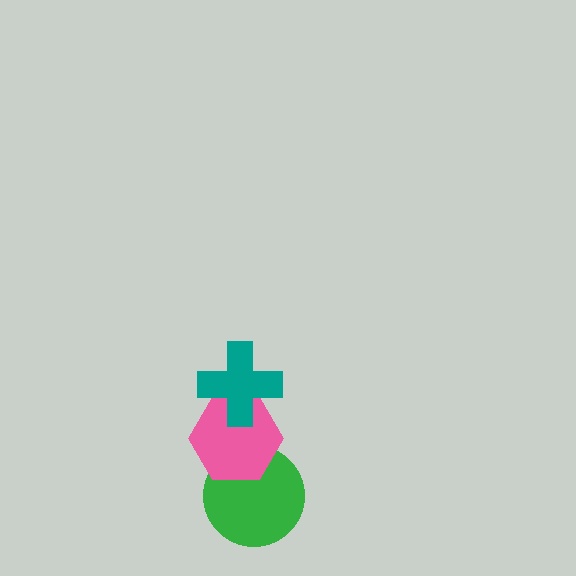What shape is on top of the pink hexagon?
The teal cross is on top of the pink hexagon.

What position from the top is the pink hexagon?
The pink hexagon is 2nd from the top.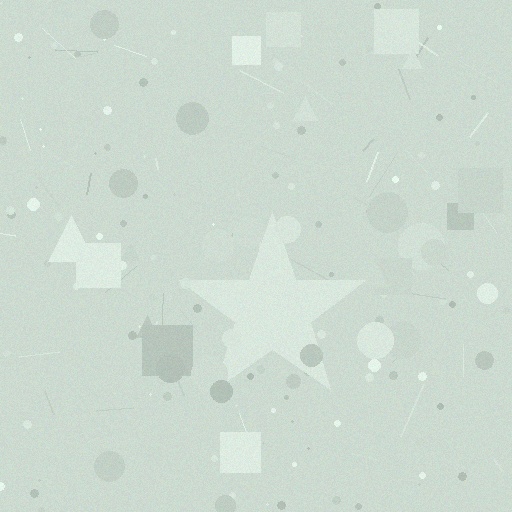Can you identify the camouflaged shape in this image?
The camouflaged shape is a star.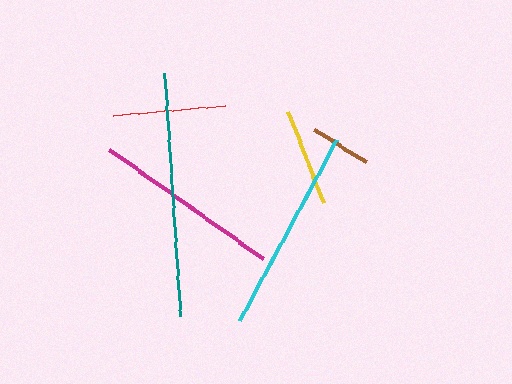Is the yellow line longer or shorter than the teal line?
The teal line is longer than the yellow line.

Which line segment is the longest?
The teal line is the longest at approximately 244 pixels.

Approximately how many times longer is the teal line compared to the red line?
The teal line is approximately 2.2 times the length of the red line.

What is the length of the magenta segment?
The magenta segment is approximately 189 pixels long.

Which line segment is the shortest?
The brown line is the shortest at approximately 61 pixels.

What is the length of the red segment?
The red segment is approximately 111 pixels long.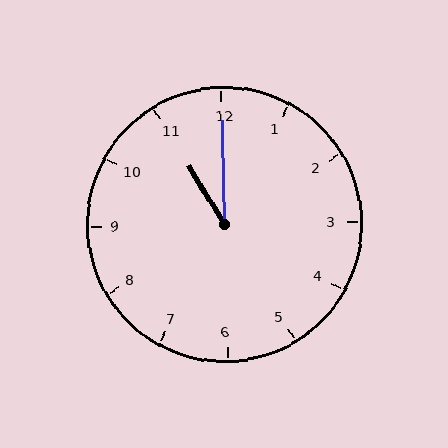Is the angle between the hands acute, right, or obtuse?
It is acute.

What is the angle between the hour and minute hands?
Approximately 30 degrees.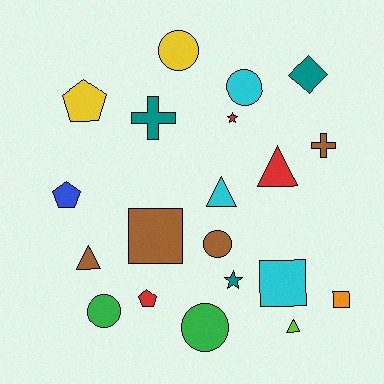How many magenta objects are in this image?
There are no magenta objects.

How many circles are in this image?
There are 5 circles.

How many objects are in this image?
There are 20 objects.